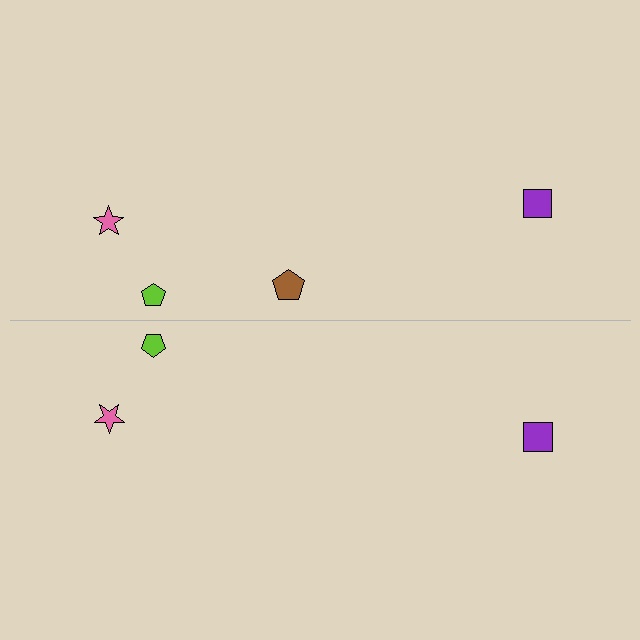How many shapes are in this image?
There are 7 shapes in this image.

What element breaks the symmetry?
A brown pentagon is missing from the bottom side.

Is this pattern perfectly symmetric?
No, the pattern is not perfectly symmetric. A brown pentagon is missing from the bottom side.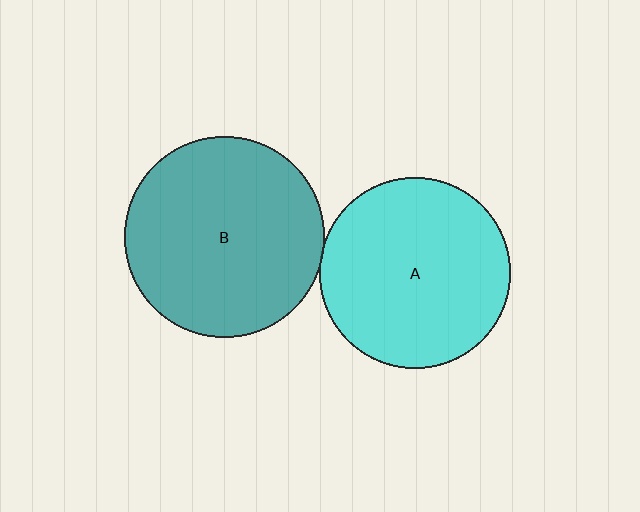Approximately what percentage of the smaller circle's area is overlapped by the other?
Approximately 5%.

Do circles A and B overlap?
Yes.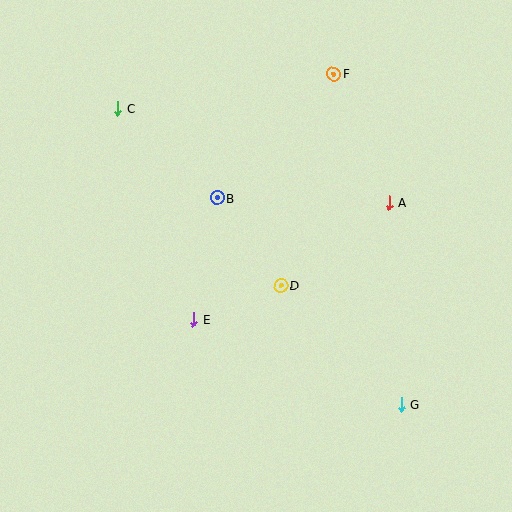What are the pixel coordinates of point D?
Point D is at (281, 285).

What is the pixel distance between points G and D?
The distance between G and D is 169 pixels.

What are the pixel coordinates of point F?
Point F is at (334, 74).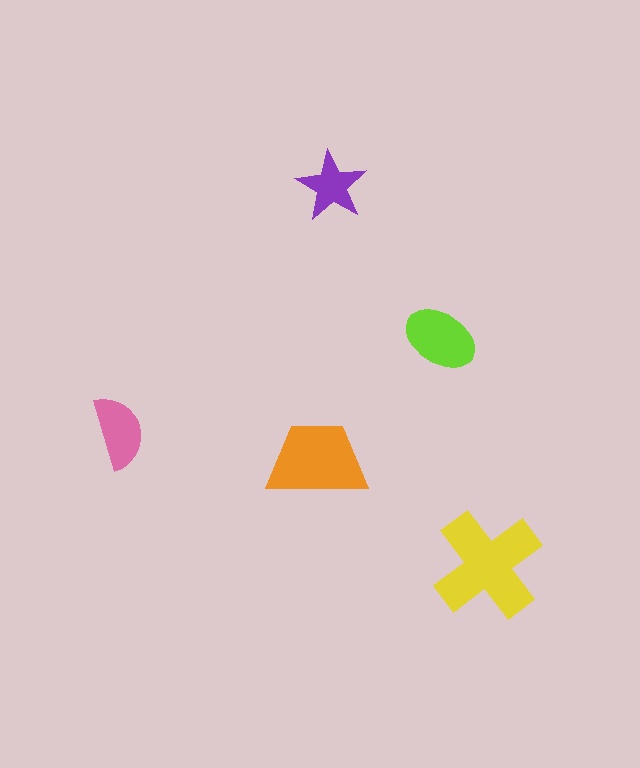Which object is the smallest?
The purple star.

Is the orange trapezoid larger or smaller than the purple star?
Larger.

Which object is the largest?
The yellow cross.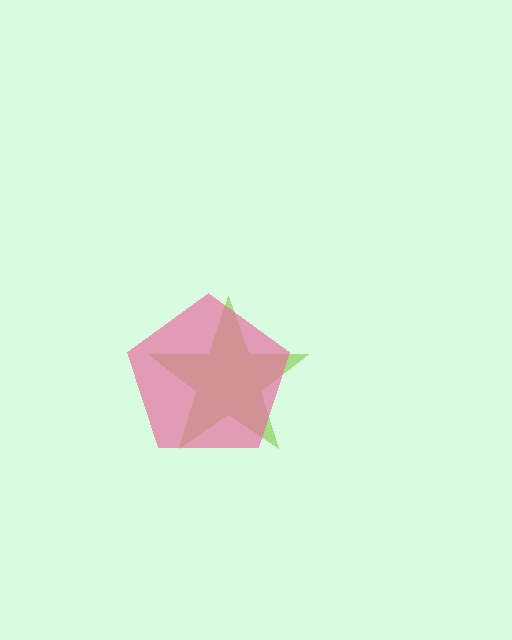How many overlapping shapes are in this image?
There are 2 overlapping shapes in the image.